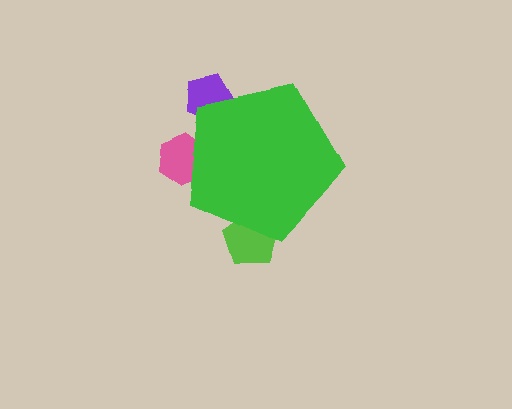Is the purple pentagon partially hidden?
Yes, the purple pentagon is partially hidden behind the green pentagon.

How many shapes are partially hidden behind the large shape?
3 shapes are partially hidden.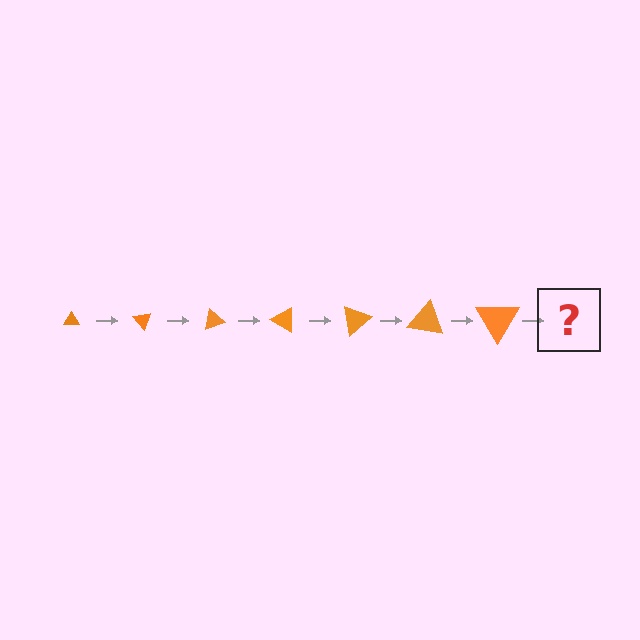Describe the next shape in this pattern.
It should be a triangle, larger than the previous one and rotated 350 degrees from the start.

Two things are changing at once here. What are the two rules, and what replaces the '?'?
The two rules are that the triangle grows larger each step and it rotates 50 degrees each step. The '?' should be a triangle, larger than the previous one and rotated 350 degrees from the start.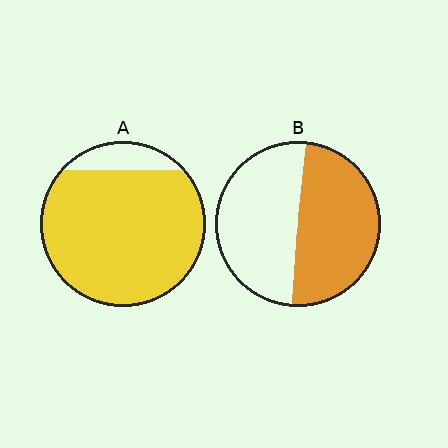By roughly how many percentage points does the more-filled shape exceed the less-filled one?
By roughly 40 percentage points (A over B).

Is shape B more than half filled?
Roughly half.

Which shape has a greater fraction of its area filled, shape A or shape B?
Shape A.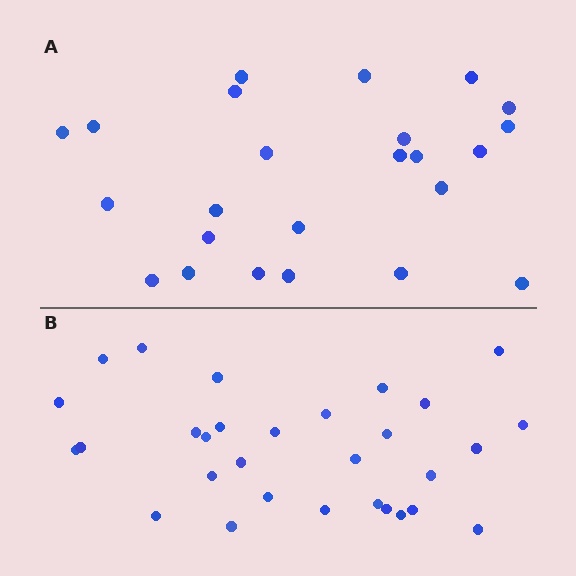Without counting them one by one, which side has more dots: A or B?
Region B (the bottom region) has more dots.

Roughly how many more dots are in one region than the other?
Region B has about 6 more dots than region A.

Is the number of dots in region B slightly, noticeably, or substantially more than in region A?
Region B has noticeably more, but not dramatically so. The ratio is roughly 1.2 to 1.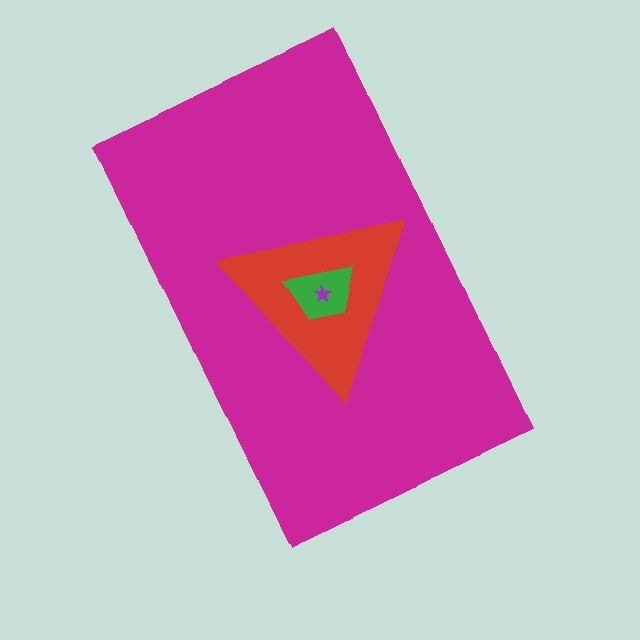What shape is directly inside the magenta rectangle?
The red triangle.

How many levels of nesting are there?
4.